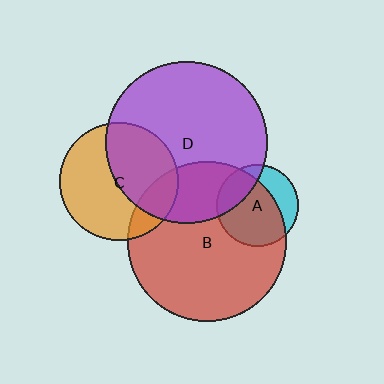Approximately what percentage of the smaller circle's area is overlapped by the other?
Approximately 70%.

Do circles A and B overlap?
Yes.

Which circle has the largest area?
Circle D (purple).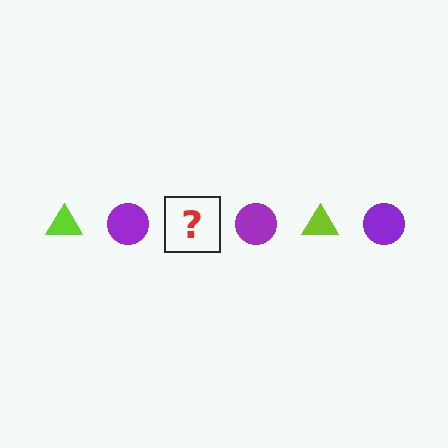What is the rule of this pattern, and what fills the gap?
The rule is that the pattern alternates between lime triangle and purple circle. The gap should be filled with a lime triangle.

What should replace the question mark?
The question mark should be replaced with a lime triangle.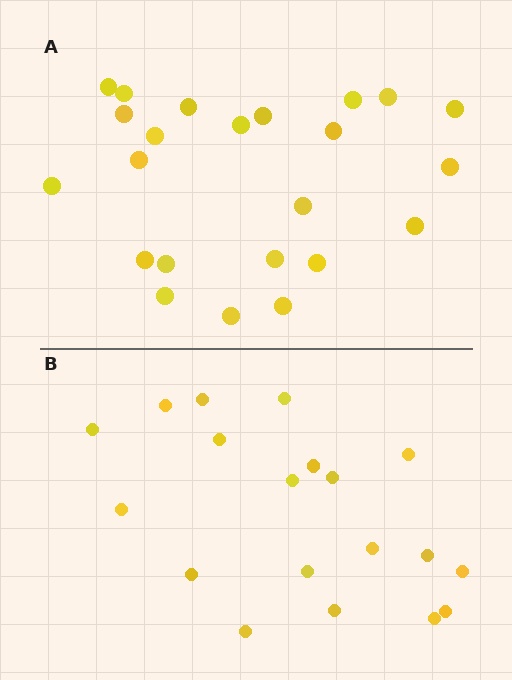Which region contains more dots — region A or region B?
Region A (the top region) has more dots.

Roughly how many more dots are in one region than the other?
Region A has about 4 more dots than region B.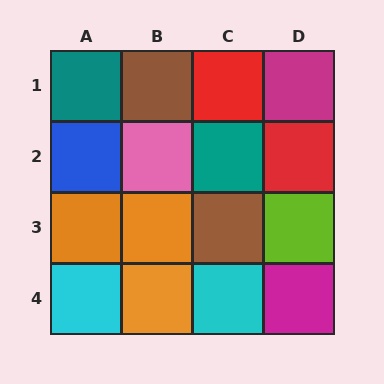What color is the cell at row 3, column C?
Brown.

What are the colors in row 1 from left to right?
Teal, brown, red, magenta.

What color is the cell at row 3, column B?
Orange.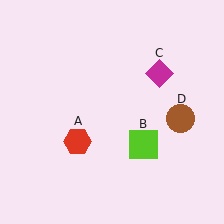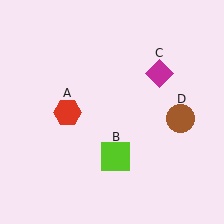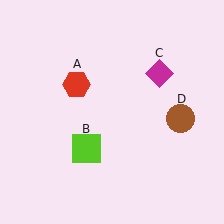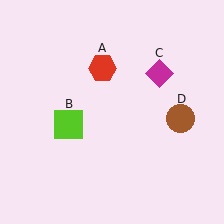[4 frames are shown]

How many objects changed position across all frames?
2 objects changed position: red hexagon (object A), lime square (object B).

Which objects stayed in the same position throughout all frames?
Magenta diamond (object C) and brown circle (object D) remained stationary.